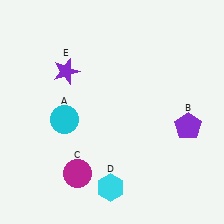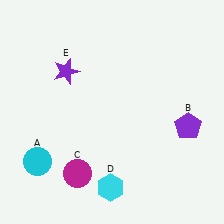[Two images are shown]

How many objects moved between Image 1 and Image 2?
1 object moved between the two images.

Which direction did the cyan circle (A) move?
The cyan circle (A) moved down.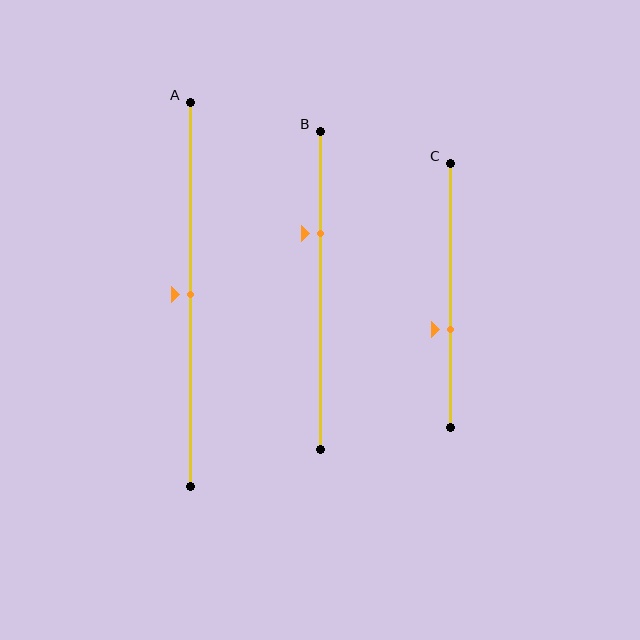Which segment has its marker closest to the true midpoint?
Segment A has its marker closest to the true midpoint.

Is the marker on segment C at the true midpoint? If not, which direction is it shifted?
No, the marker on segment C is shifted downward by about 13% of the segment length.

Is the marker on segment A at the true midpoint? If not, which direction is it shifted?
Yes, the marker on segment A is at the true midpoint.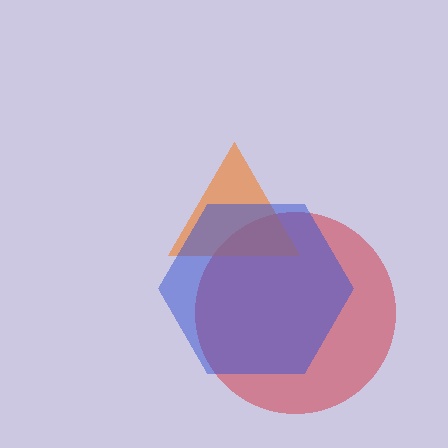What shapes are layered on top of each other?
The layered shapes are: a red circle, an orange triangle, a blue hexagon.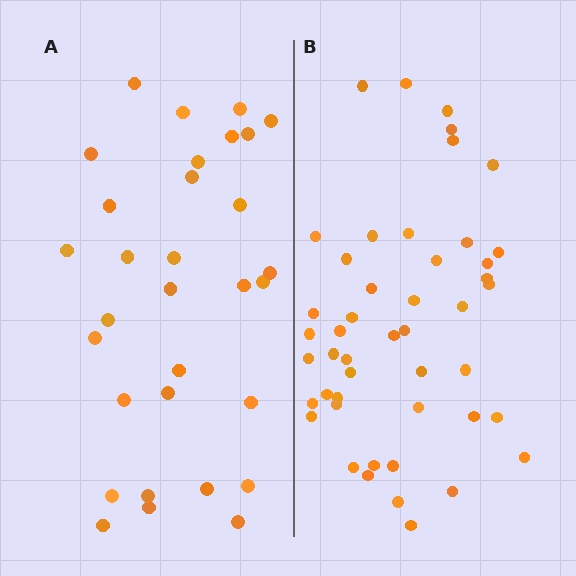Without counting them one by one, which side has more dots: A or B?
Region B (the right region) has more dots.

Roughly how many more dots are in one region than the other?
Region B has approximately 15 more dots than region A.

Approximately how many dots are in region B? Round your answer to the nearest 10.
About 50 dots. (The exact count is 47, which rounds to 50.)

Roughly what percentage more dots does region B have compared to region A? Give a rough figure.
About 50% more.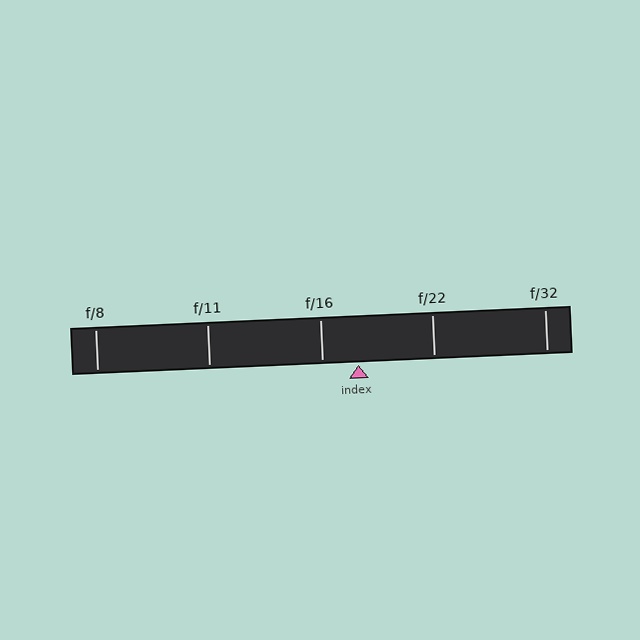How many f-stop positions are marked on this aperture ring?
There are 5 f-stop positions marked.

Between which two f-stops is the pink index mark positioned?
The index mark is between f/16 and f/22.